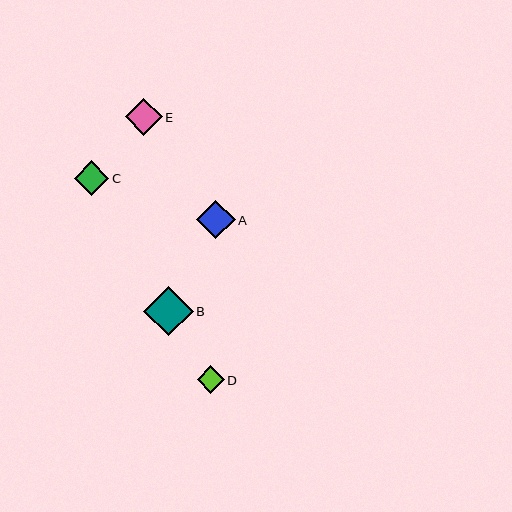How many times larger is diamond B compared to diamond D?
Diamond B is approximately 1.8 times the size of diamond D.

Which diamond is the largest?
Diamond B is the largest with a size of approximately 50 pixels.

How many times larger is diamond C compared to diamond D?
Diamond C is approximately 1.3 times the size of diamond D.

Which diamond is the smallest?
Diamond D is the smallest with a size of approximately 27 pixels.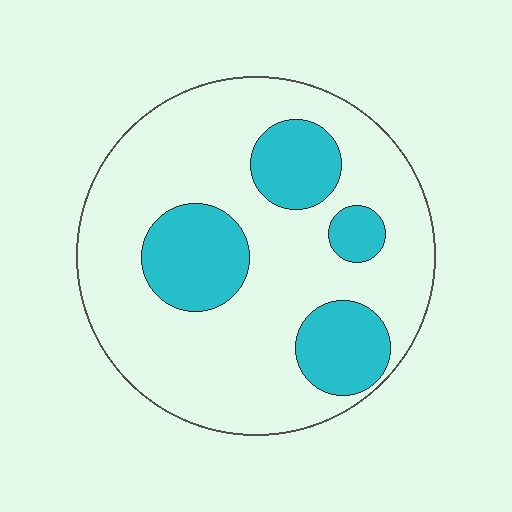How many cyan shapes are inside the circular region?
4.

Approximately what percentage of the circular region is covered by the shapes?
Approximately 25%.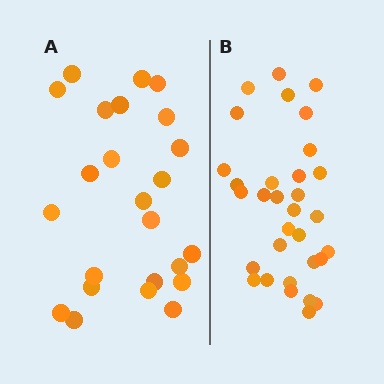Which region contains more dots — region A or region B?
Region B (the right region) has more dots.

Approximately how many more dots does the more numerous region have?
Region B has roughly 8 or so more dots than region A.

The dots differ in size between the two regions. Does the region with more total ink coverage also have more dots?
No. Region A has more total ink coverage because its dots are larger, but region B actually contains more individual dots. Total area can be misleading — the number of items is what matters here.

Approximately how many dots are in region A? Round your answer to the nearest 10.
About 20 dots. (The exact count is 24, which rounds to 20.)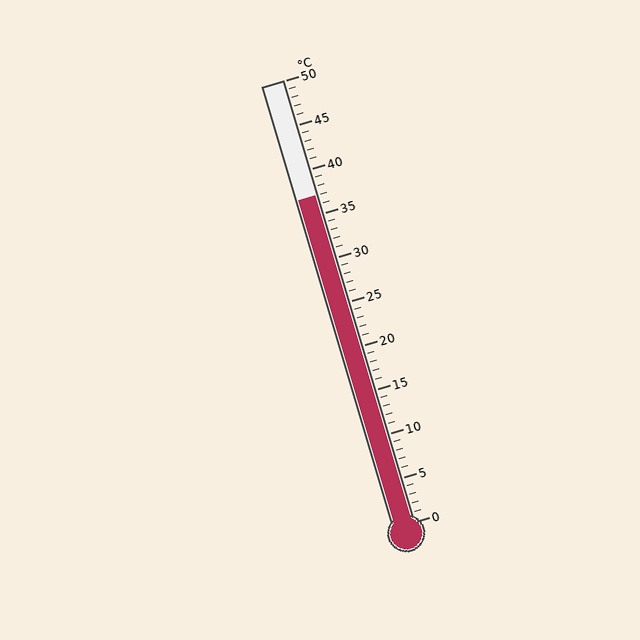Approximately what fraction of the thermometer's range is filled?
The thermometer is filled to approximately 75% of its range.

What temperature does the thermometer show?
The thermometer shows approximately 37°C.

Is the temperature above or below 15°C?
The temperature is above 15°C.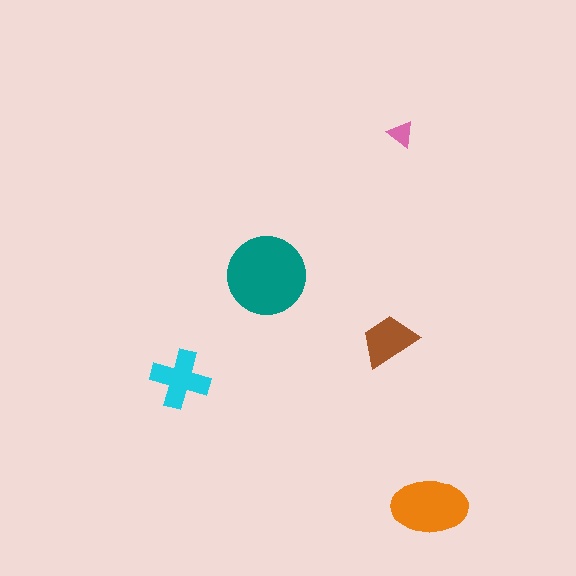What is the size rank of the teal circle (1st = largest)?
1st.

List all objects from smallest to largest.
The pink triangle, the brown trapezoid, the cyan cross, the orange ellipse, the teal circle.